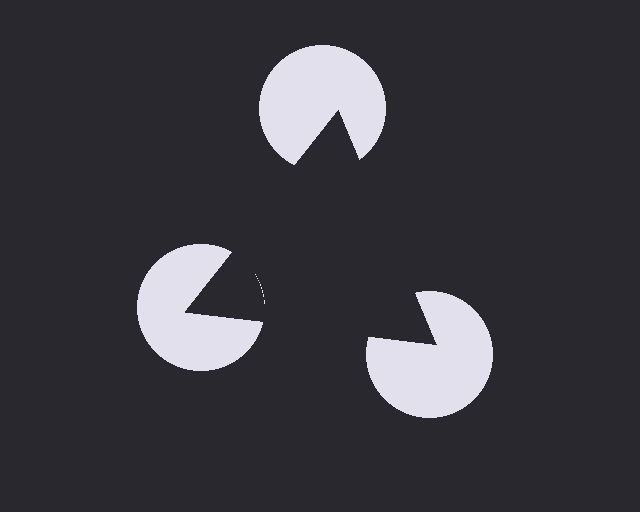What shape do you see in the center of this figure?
An illusory triangle — its edges are inferred from the aligned wedge cuts in the pac-man discs, not physically drawn.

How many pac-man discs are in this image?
There are 3 — one at each vertex of the illusory triangle.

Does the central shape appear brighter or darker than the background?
It typically appears slightly darker than the background, even though no actual brightness change is drawn.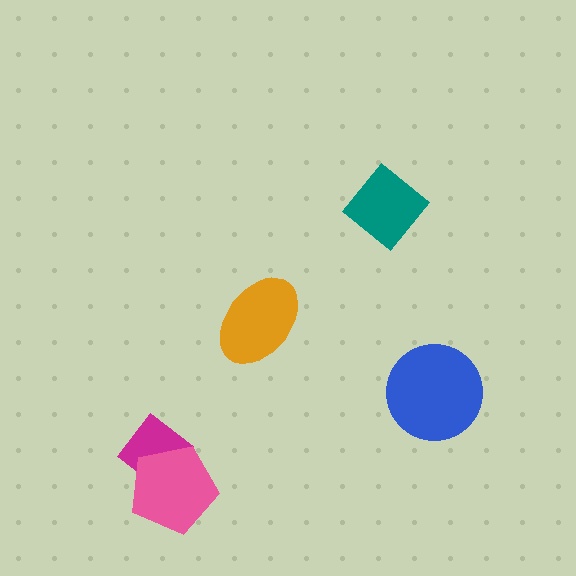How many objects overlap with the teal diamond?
0 objects overlap with the teal diamond.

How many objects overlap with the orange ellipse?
0 objects overlap with the orange ellipse.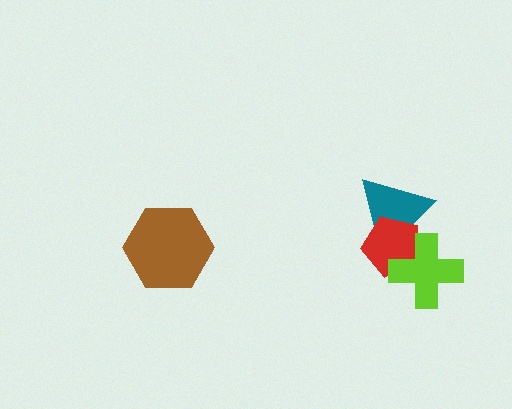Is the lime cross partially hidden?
No, no other shape covers it.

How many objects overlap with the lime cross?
2 objects overlap with the lime cross.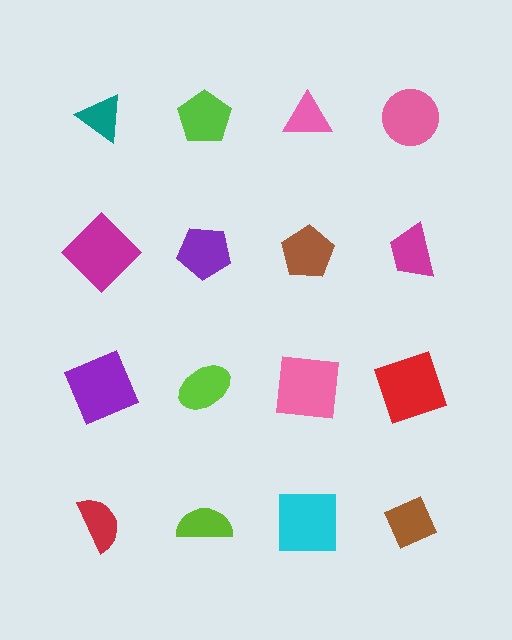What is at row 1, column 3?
A pink triangle.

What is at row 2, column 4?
A magenta trapezoid.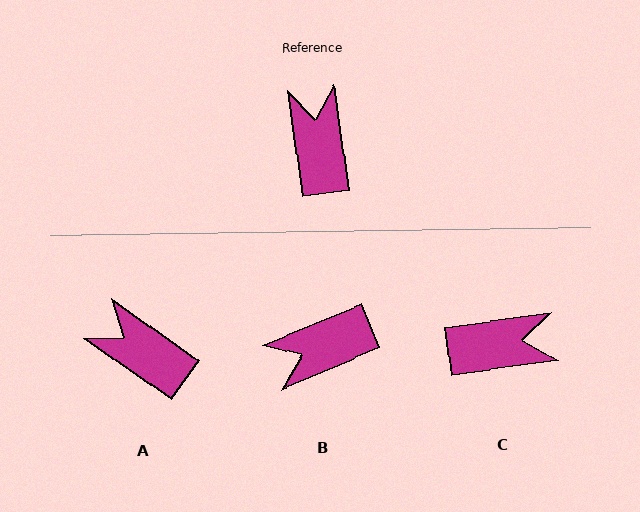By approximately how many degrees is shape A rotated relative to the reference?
Approximately 47 degrees counter-clockwise.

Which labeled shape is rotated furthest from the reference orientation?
B, about 105 degrees away.